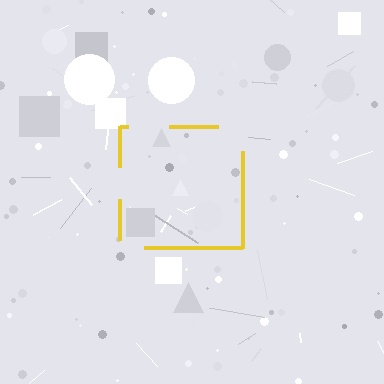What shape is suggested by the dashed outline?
The dashed outline suggests a square.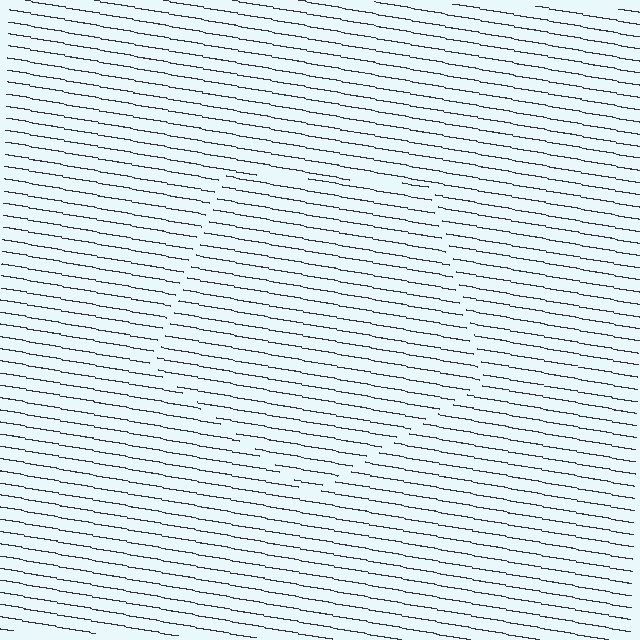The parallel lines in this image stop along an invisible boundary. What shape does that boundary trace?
An illusory pentagon. The interior of the shape contains the same grating, shifted by half a period — the contour is defined by the phase discontinuity where line-ends from the inner and outer gratings abut.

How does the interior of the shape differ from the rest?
The interior of the shape contains the same grating, shifted by half a period — the contour is defined by the phase discontinuity where line-ends from the inner and outer gratings abut.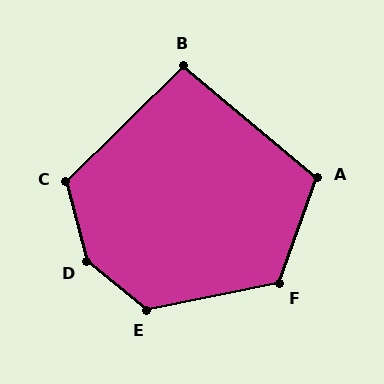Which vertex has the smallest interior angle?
B, at approximately 96 degrees.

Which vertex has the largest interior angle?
D, at approximately 143 degrees.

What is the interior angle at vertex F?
Approximately 121 degrees (obtuse).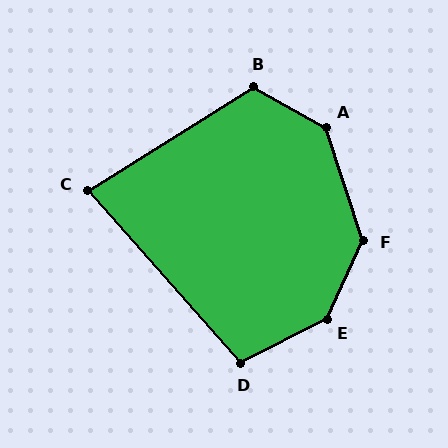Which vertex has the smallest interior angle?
C, at approximately 81 degrees.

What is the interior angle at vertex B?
Approximately 118 degrees (obtuse).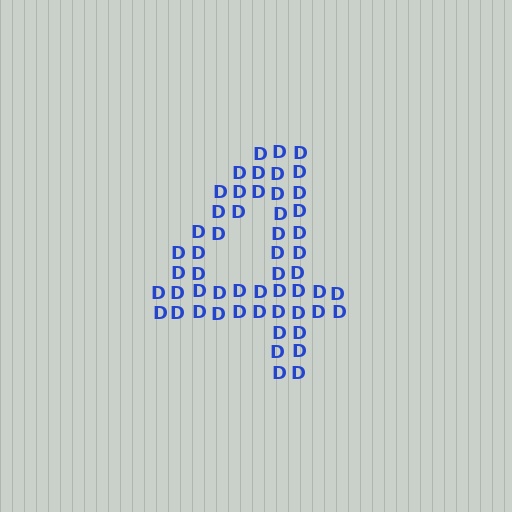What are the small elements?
The small elements are letter D's.